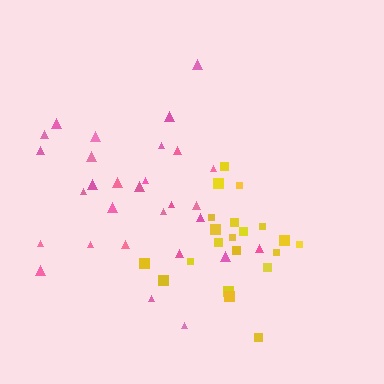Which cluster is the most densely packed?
Yellow.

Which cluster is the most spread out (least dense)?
Pink.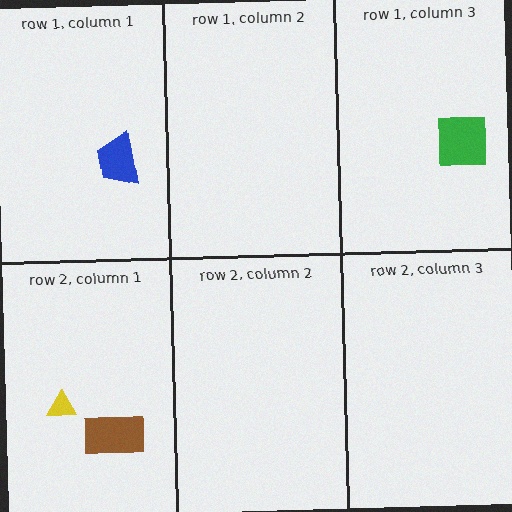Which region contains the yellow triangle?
The row 2, column 1 region.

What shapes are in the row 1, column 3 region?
The green square.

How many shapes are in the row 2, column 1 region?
2.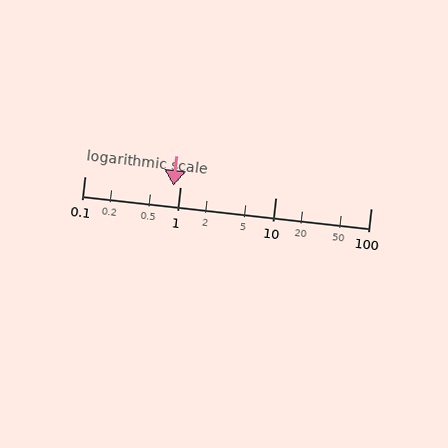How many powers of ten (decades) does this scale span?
The scale spans 3 decades, from 0.1 to 100.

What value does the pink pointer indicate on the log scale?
The pointer indicates approximately 0.85.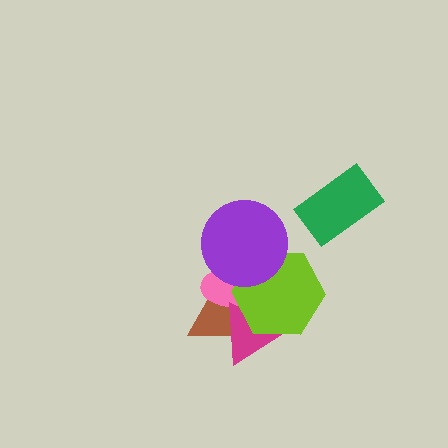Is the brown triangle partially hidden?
Yes, it is partially covered by another shape.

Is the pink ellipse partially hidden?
Yes, it is partially covered by another shape.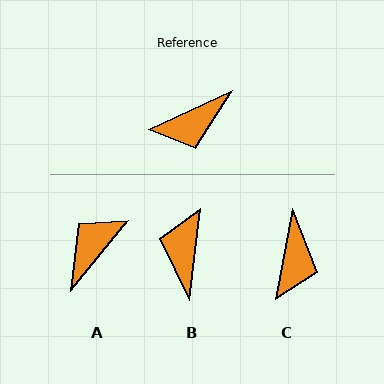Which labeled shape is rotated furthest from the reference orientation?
A, about 155 degrees away.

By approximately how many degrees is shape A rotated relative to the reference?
Approximately 155 degrees clockwise.